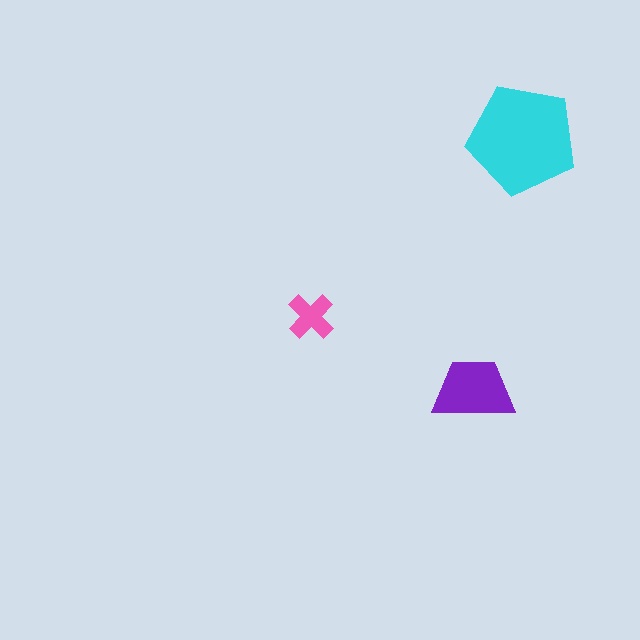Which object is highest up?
The cyan pentagon is topmost.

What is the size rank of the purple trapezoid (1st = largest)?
2nd.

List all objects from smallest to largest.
The pink cross, the purple trapezoid, the cyan pentagon.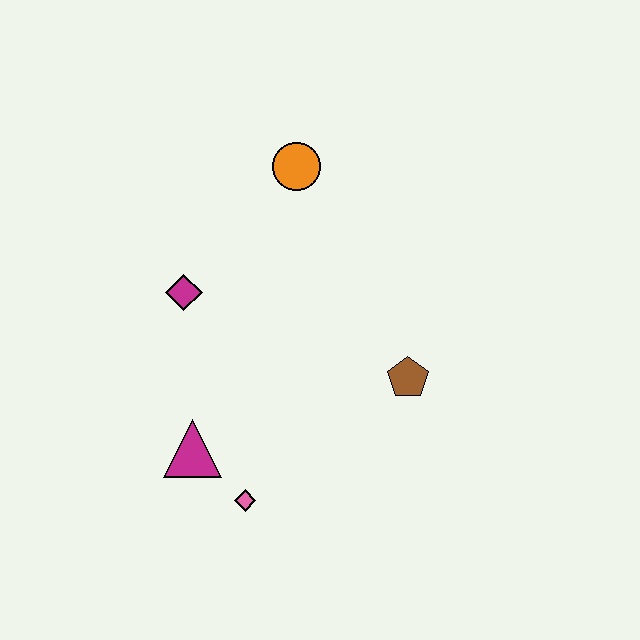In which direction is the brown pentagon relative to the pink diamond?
The brown pentagon is to the right of the pink diamond.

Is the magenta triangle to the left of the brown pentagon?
Yes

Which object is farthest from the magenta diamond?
The brown pentagon is farthest from the magenta diamond.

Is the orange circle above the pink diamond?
Yes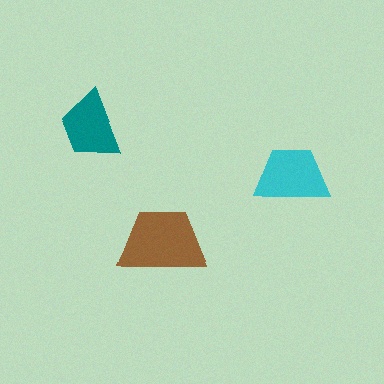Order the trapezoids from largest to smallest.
the brown one, the cyan one, the teal one.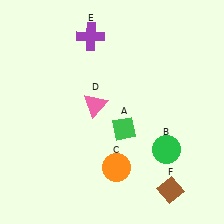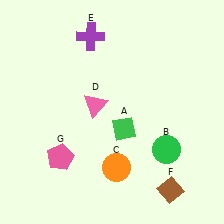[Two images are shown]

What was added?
A pink pentagon (G) was added in Image 2.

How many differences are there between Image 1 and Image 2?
There is 1 difference between the two images.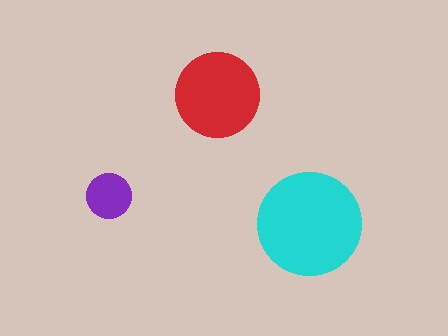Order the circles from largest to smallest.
the cyan one, the red one, the purple one.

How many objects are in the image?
There are 3 objects in the image.